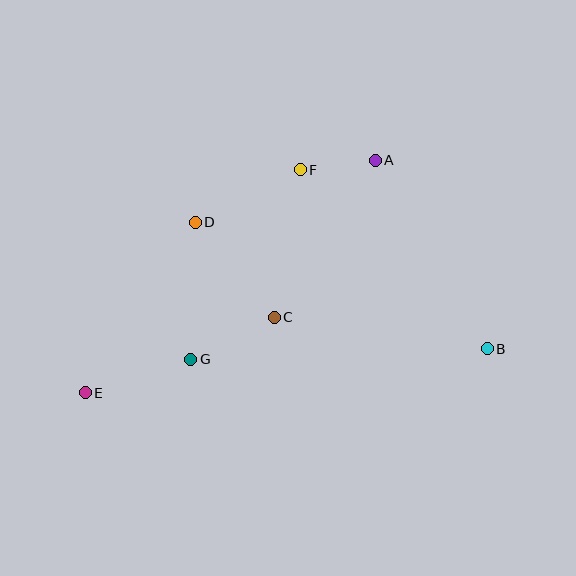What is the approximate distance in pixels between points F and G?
The distance between F and G is approximately 219 pixels.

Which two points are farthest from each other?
Points B and E are farthest from each other.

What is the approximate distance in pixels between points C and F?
The distance between C and F is approximately 150 pixels.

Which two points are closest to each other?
Points A and F are closest to each other.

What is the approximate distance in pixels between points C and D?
The distance between C and D is approximately 123 pixels.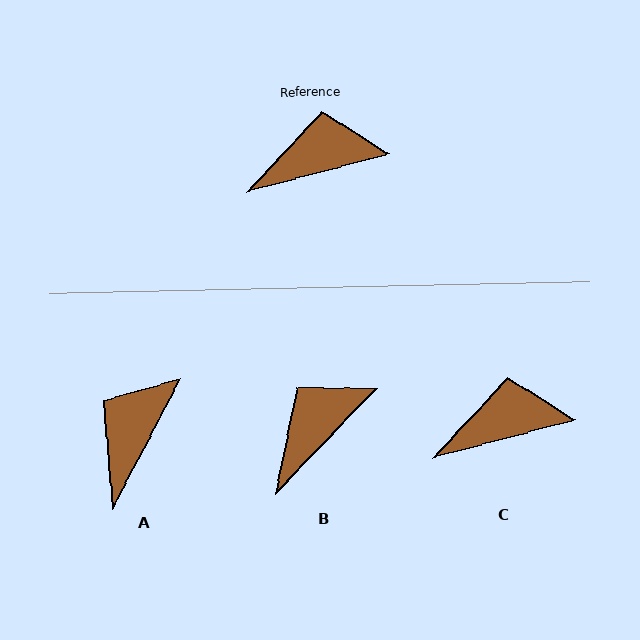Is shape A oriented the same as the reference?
No, it is off by about 48 degrees.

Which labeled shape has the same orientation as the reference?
C.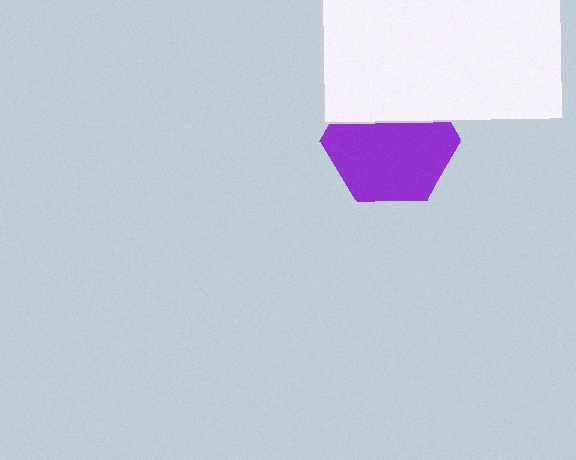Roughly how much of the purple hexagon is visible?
Most of it is visible (roughly 67%).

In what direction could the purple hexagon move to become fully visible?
The purple hexagon could move down. That would shift it out from behind the white rectangle entirely.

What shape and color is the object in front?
The object in front is a white rectangle.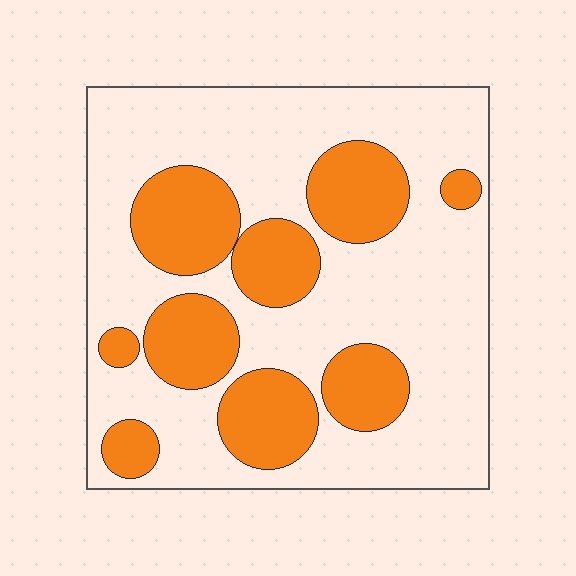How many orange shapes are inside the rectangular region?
9.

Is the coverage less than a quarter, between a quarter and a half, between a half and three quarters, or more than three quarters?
Between a quarter and a half.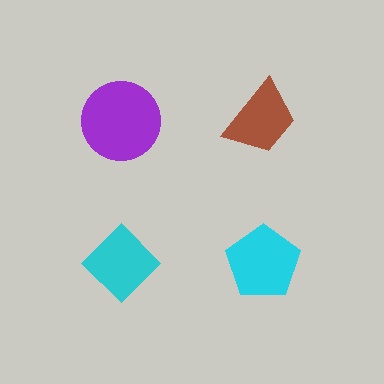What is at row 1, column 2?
A brown trapezoid.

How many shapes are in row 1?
2 shapes.